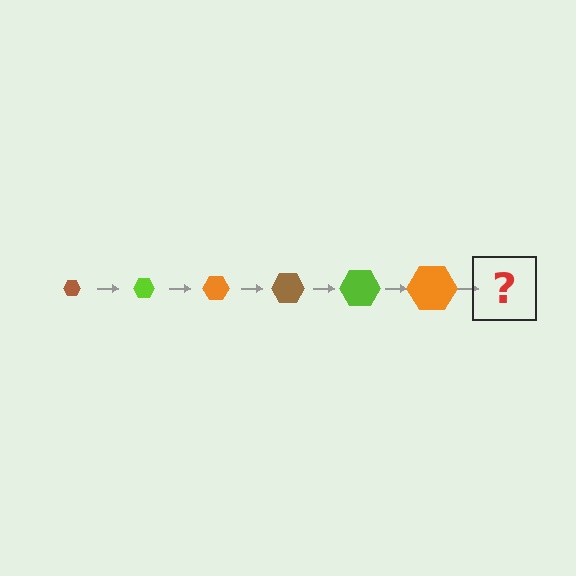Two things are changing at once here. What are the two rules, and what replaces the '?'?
The two rules are that the hexagon grows larger each step and the color cycles through brown, lime, and orange. The '?' should be a brown hexagon, larger than the previous one.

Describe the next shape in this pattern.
It should be a brown hexagon, larger than the previous one.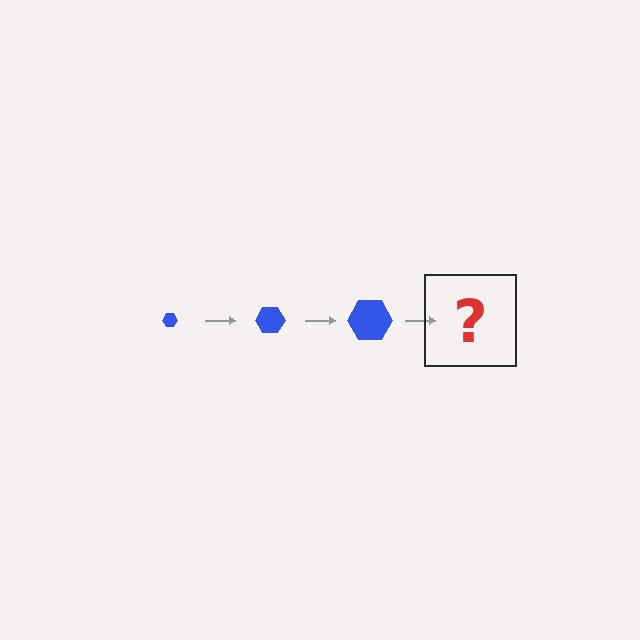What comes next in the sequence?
The next element should be a blue hexagon, larger than the previous one.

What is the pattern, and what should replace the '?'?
The pattern is that the hexagon gets progressively larger each step. The '?' should be a blue hexagon, larger than the previous one.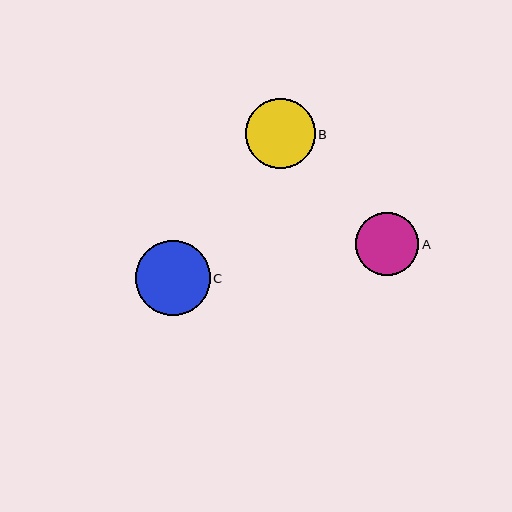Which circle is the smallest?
Circle A is the smallest with a size of approximately 63 pixels.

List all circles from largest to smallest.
From largest to smallest: C, B, A.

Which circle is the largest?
Circle C is the largest with a size of approximately 75 pixels.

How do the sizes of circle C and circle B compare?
Circle C and circle B are approximately the same size.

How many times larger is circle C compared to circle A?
Circle C is approximately 1.2 times the size of circle A.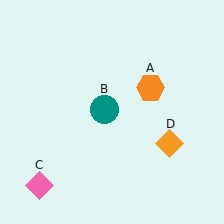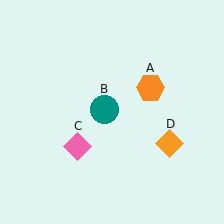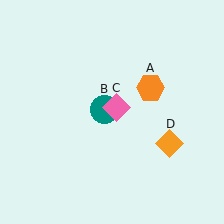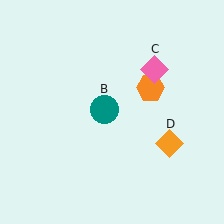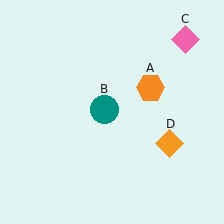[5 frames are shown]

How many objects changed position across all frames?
1 object changed position: pink diamond (object C).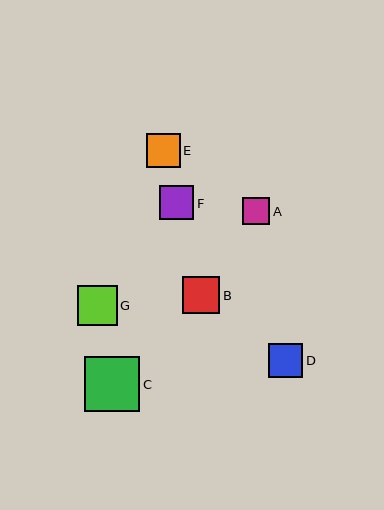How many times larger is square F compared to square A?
Square F is approximately 1.3 times the size of square A.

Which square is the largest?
Square C is the largest with a size of approximately 55 pixels.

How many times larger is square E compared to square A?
Square E is approximately 1.3 times the size of square A.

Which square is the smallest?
Square A is the smallest with a size of approximately 27 pixels.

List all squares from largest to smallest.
From largest to smallest: C, G, B, D, E, F, A.